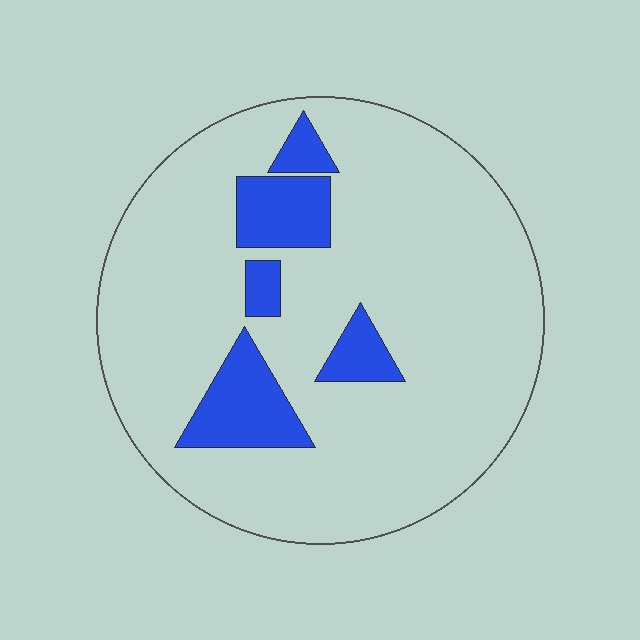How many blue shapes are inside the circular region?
5.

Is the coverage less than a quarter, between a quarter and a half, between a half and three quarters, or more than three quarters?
Less than a quarter.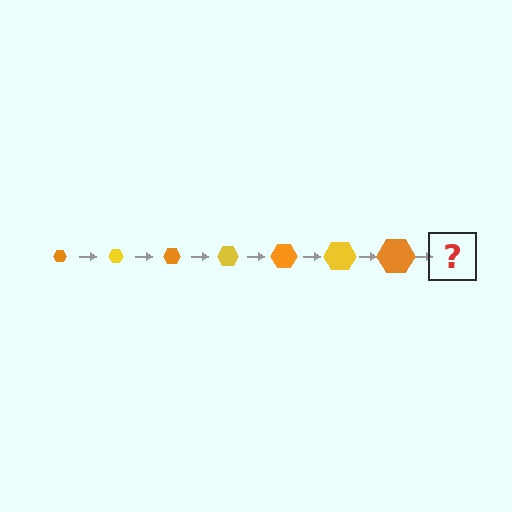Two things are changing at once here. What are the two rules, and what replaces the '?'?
The two rules are that the hexagon grows larger each step and the color cycles through orange and yellow. The '?' should be a yellow hexagon, larger than the previous one.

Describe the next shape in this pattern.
It should be a yellow hexagon, larger than the previous one.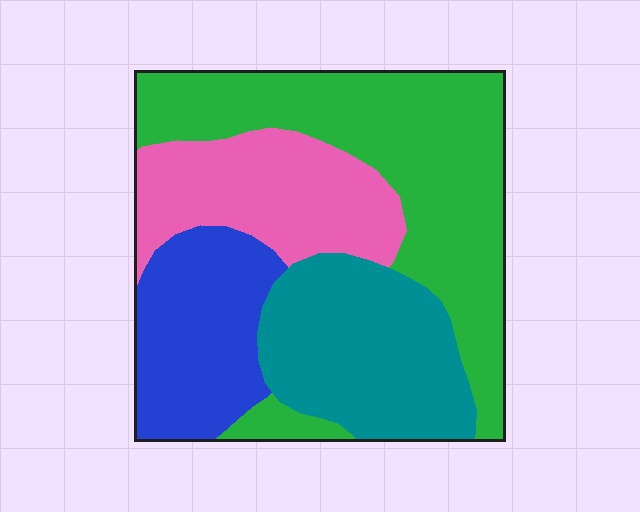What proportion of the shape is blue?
Blue covers around 20% of the shape.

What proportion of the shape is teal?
Teal takes up about one quarter (1/4) of the shape.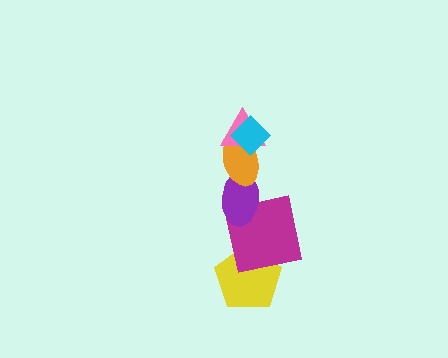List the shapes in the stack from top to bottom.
From top to bottom: the cyan diamond, the pink triangle, the orange ellipse, the purple ellipse, the magenta square, the yellow pentagon.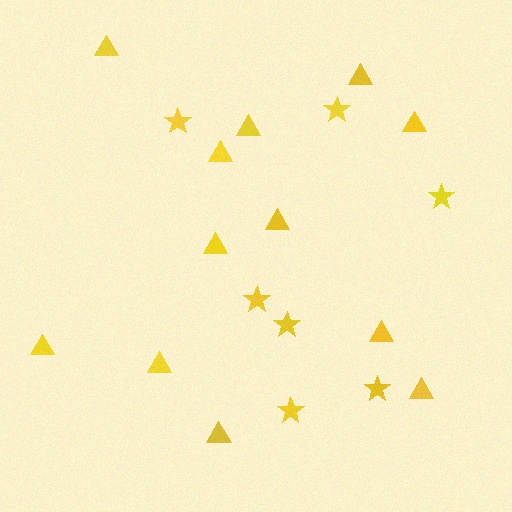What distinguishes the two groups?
There are 2 groups: one group of stars (7) and one group of triangles (12).